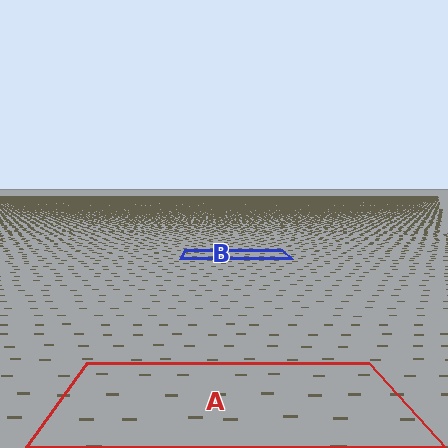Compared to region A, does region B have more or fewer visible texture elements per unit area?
Region B has more texture elements per unit area — they are packed more densely because it is farther away.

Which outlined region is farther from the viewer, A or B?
Region B is farther from the viewer — the texture elements inside it appear smaller and more densely packed.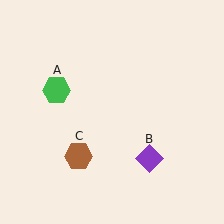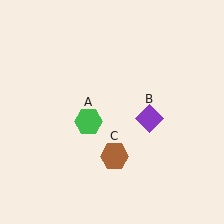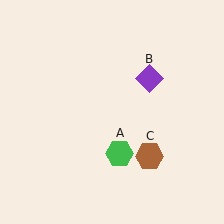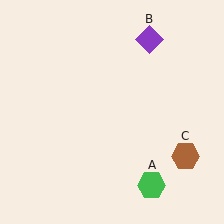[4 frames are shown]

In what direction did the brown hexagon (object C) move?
The brown hexagon (object C) moved right.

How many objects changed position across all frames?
3 objects changed position: green hexagon (object A), purple diamond (object B), brown hexagon (object C).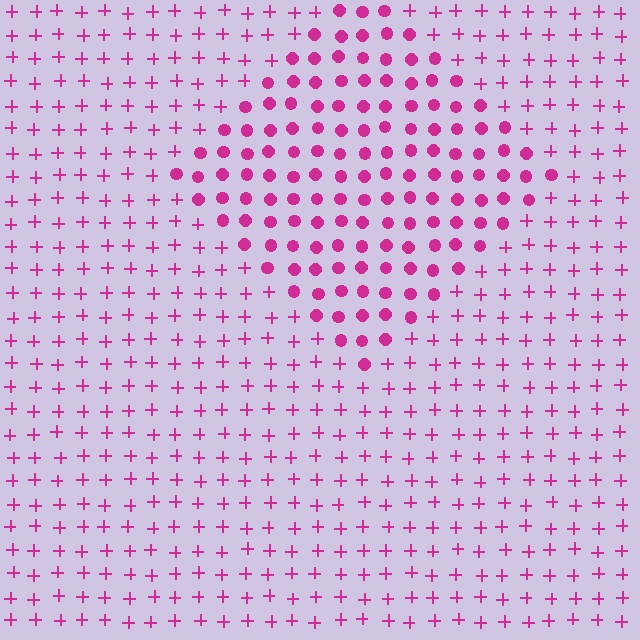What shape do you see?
I see a diamond.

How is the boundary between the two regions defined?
The boundary is defined by a change in element shape: circles inside vs. plus signs outside. All elements share the same color and spacing.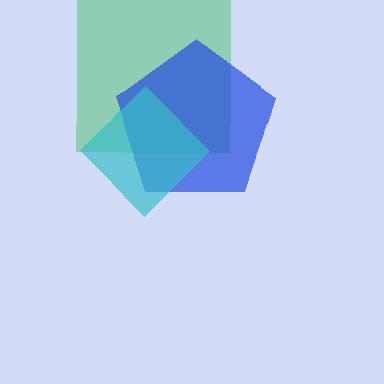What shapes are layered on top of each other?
The layered shapes are: a green square, a blue pentagon, a cyan diamond.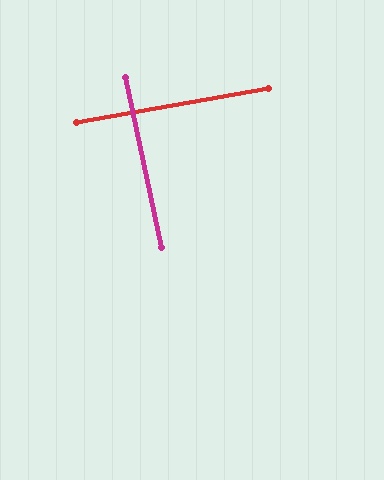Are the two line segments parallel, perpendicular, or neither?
Perpendicular — they meet at approximately 88°.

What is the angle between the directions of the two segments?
Approximately 88 degrees.